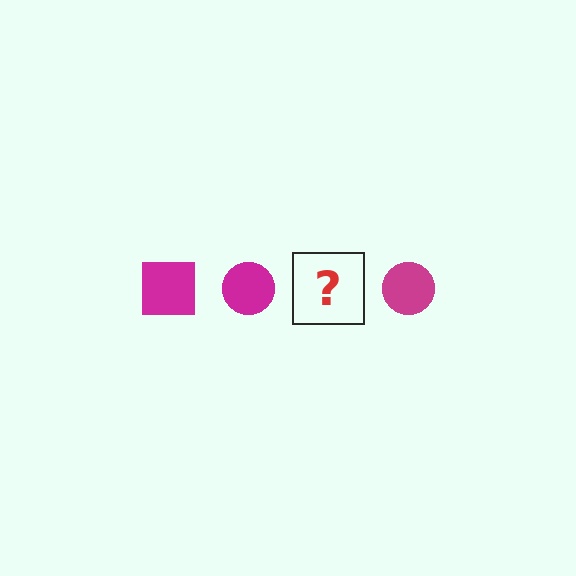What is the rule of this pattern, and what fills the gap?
The rule is that the pattern cycles through square, circle shapes in magenta. The gap should be filled with a magenta square.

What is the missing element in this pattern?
The missing element is a magenta square.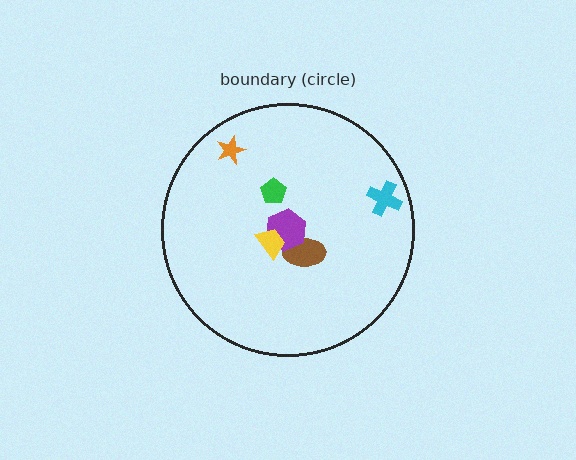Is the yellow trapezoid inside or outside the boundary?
Inside.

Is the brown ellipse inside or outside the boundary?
Inside.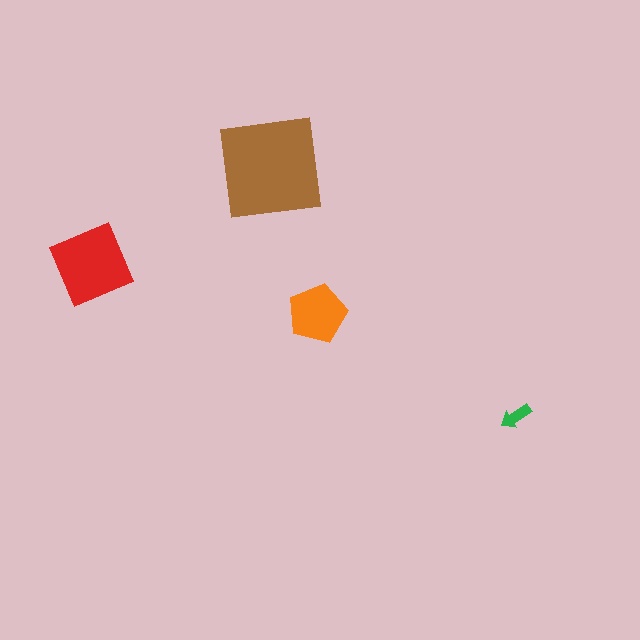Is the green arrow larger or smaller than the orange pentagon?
Smaller.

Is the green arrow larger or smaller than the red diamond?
Smaller.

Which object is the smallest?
The green arrow.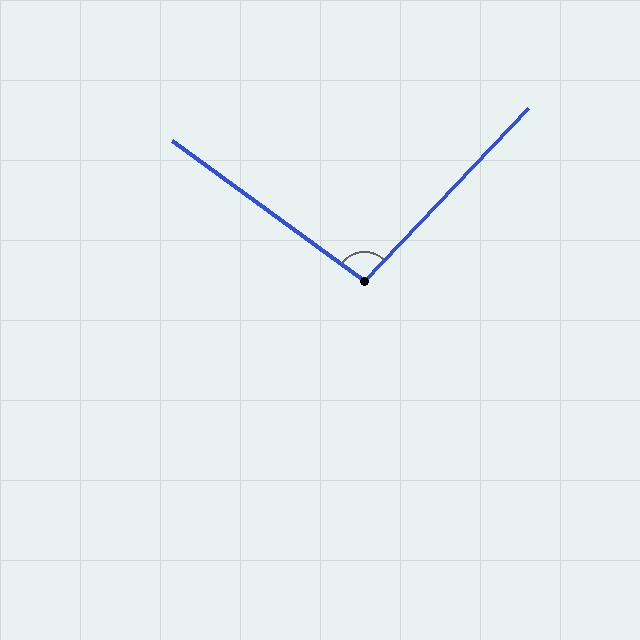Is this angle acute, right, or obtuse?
It is obtuse.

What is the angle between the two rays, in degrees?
Approximately 98 degrees.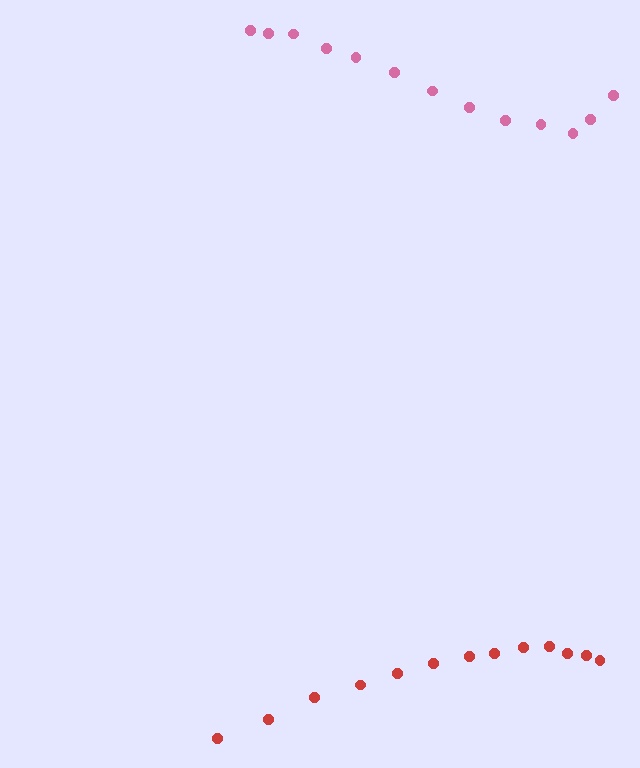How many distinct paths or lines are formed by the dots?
There are 2 distinct paths.